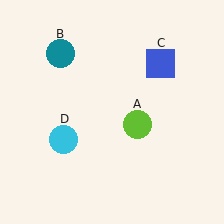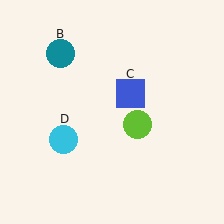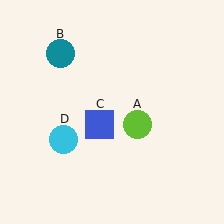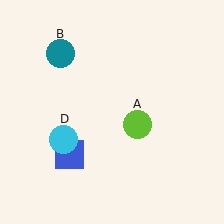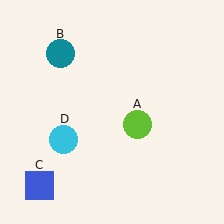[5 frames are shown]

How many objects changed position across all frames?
1 object changed position: blue square (object C).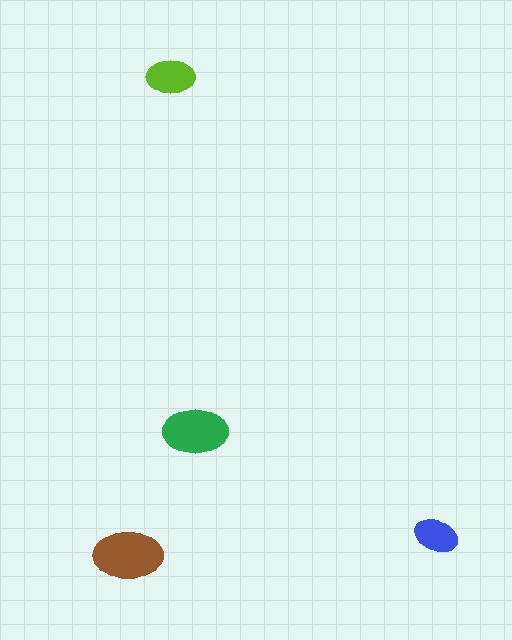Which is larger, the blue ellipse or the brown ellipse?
The brown one.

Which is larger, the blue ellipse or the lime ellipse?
The lime one.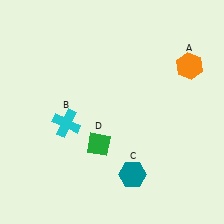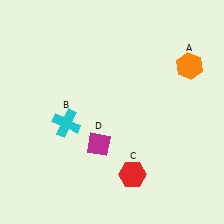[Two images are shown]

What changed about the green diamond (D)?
In Image 1, D is green. In Image 2, it changed to magenta.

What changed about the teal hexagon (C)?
In Image 1, C is teal. In Image 2, it changed to red.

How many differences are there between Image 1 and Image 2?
There are 2 differences between the two images.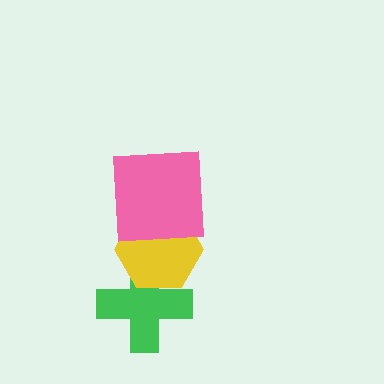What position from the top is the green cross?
The green cross is 3rd from the top.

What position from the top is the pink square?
The pink square is 1st from the top.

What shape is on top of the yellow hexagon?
The pink square is on top of the yellow hexagon.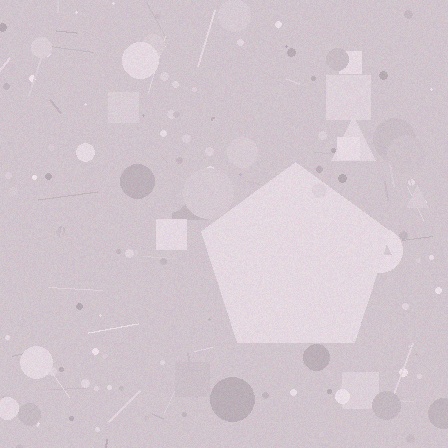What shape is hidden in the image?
A pentagon is hidden in the image.